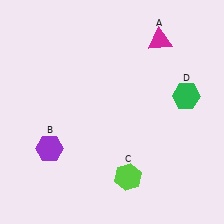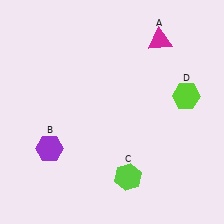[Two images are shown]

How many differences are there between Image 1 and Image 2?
There is 1 difference between the two images.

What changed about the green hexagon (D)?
In Image 1, D is green. In Image 2, it changed to lime.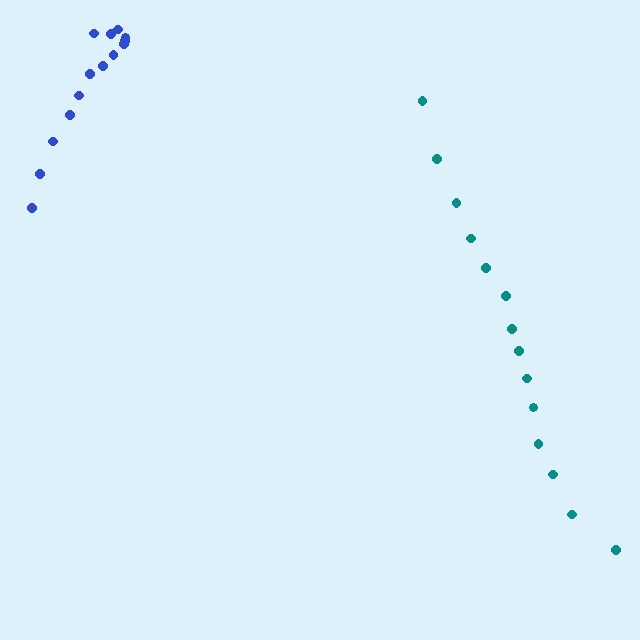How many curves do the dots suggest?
There are 2 distinct paths.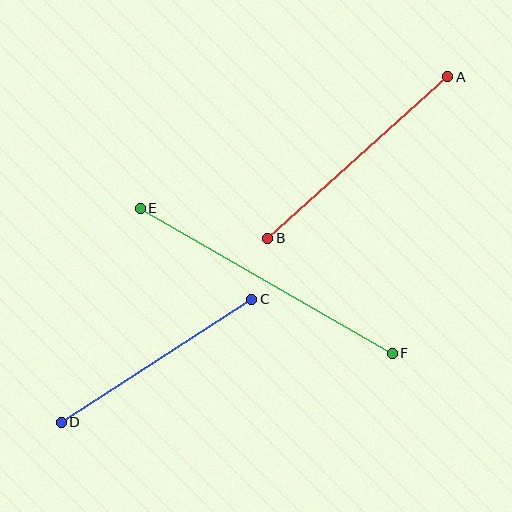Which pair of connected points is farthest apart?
Points E and F are farthest apart.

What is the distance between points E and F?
The distance is approximately 290 pixels.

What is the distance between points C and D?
The distance is approximately 227 pixels.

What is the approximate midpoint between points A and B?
The midpoint is at approximately (358, 157) pixels.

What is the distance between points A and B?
The distance is approximately 242 pixels.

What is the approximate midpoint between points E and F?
The midpoint is at approximately (266, 281) pixels.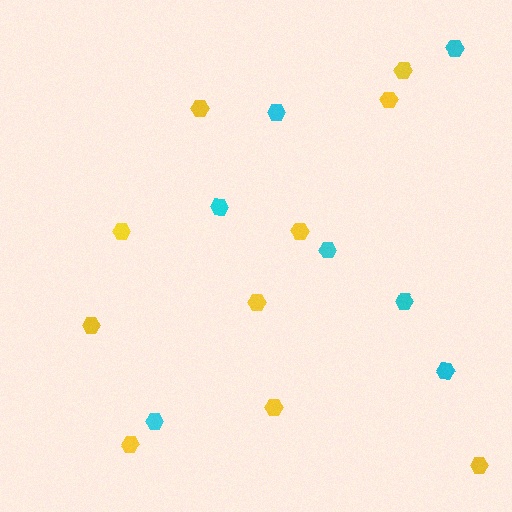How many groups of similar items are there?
There are 2 groups: one group of yellow hexagons (10) and one group of cyan hexagons (7).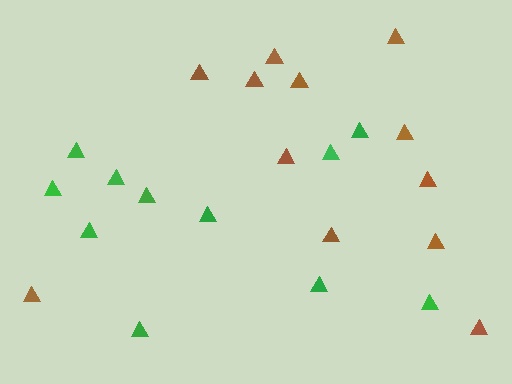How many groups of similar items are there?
There are 2 groups: one group of brown triangles (12) and one group of green triangles (11).